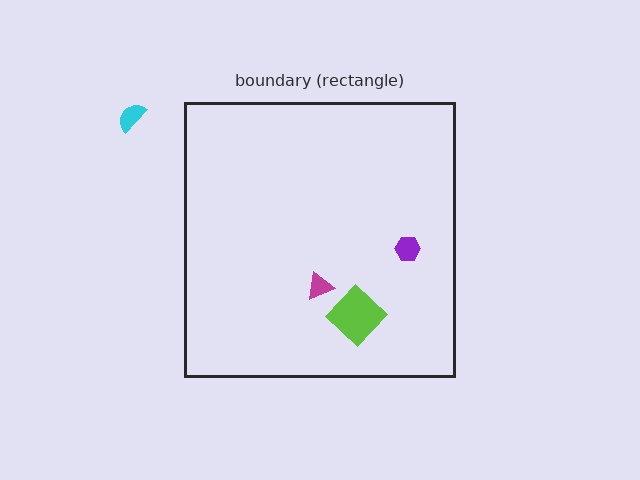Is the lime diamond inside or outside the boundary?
Inside.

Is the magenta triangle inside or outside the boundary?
Inside.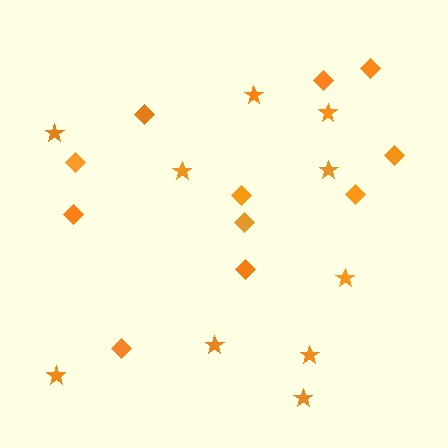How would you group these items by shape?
There are 2 groups: one group of stars (10) and one group of diamonds (11).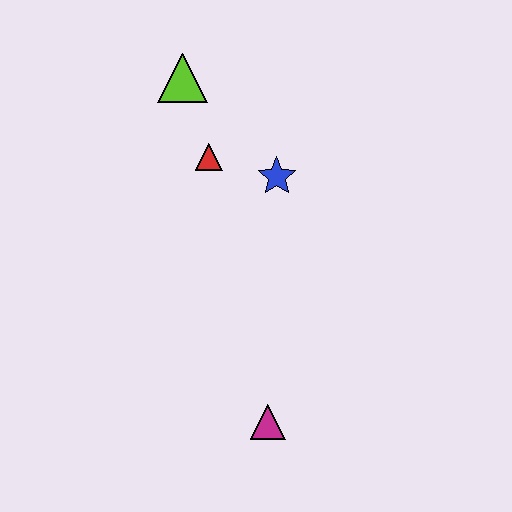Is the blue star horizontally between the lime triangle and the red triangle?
No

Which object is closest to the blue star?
The red triangle is closest to the blue star.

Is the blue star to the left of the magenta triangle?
No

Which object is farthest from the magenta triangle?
The lime triangle is farthest from the magenta triangle.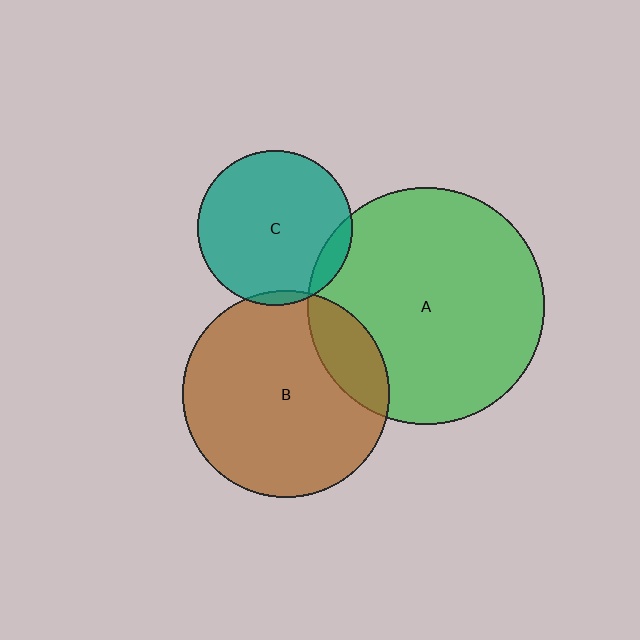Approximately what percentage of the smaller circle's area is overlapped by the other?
Approximately 5%.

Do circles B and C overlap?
Yes.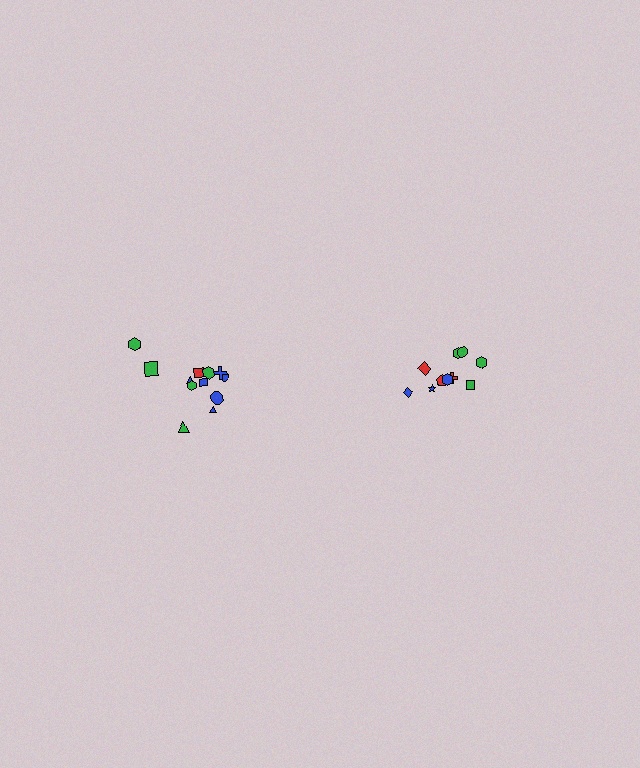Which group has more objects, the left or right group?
The left group.